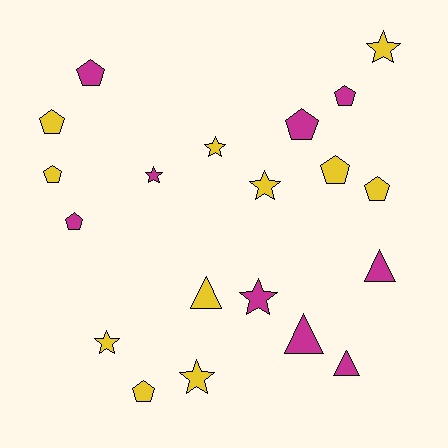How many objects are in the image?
There are 20 objects.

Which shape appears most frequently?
Pentagon, with 9 objects.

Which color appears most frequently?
Yellow, with 11 objects.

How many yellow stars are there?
There are 5 yellow stars.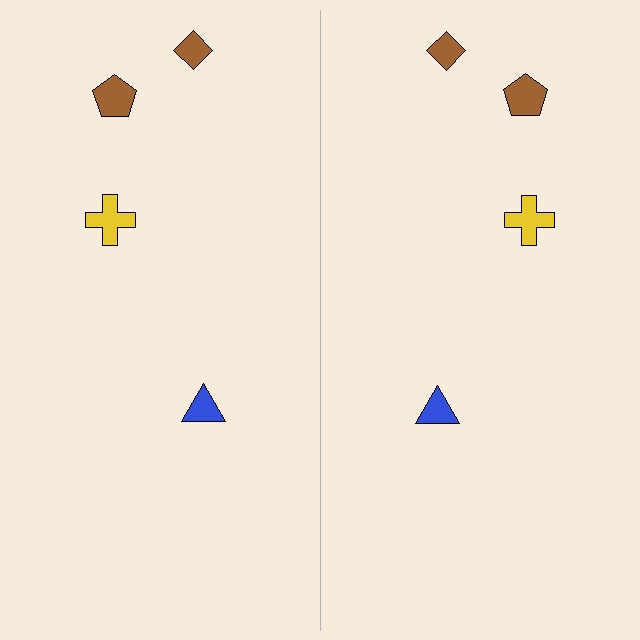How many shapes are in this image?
There are 8 shapes in this image.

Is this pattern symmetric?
Yes, this pattern has bilateral (reflection) symmetry.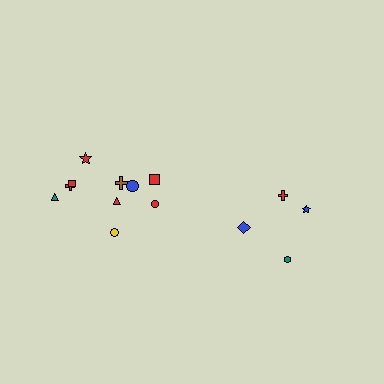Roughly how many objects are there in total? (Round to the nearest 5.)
Roughly 15 objects in total.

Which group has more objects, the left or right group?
The left group.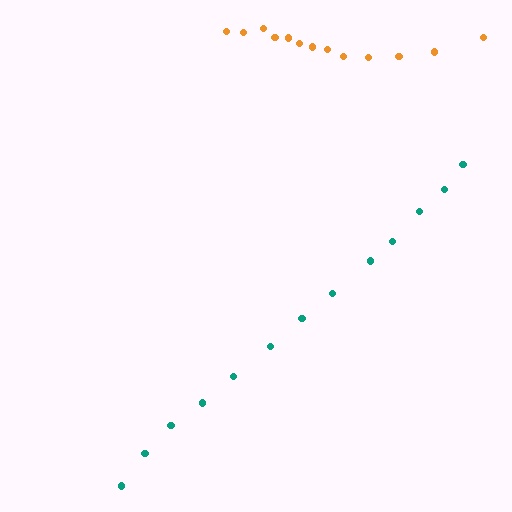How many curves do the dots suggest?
There are 2 distinct paths.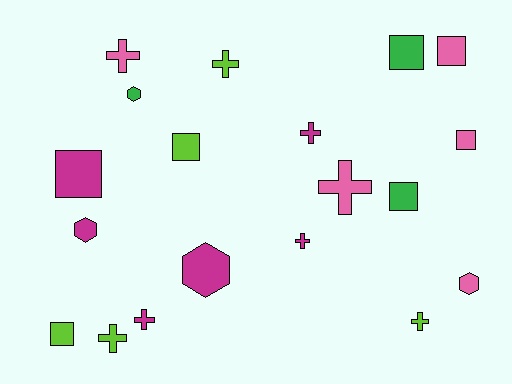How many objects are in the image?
There are 19 objects.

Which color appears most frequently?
Magenta, with 6 objects.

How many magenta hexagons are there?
There are 2 magenta hexagons.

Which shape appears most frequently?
Cross, with 8 objects.